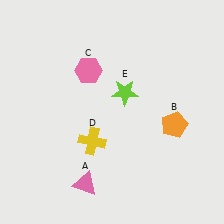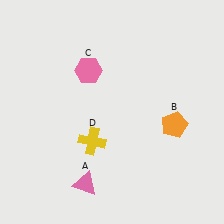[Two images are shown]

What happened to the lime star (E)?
The lime star (E) was removed in Image 2. It was in the top-right area of Image 1.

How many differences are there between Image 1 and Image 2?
There is 1 difference between the two images.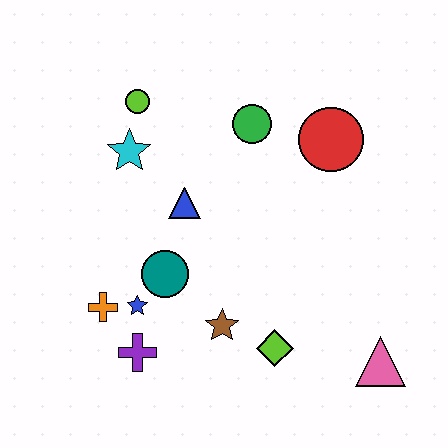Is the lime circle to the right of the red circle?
No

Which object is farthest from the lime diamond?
The lime circle is farthest from the lime diamond.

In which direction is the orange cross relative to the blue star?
The orange cross is to the left of the blue star.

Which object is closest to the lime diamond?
The brown star is closest to the lime diamond.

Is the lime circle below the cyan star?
No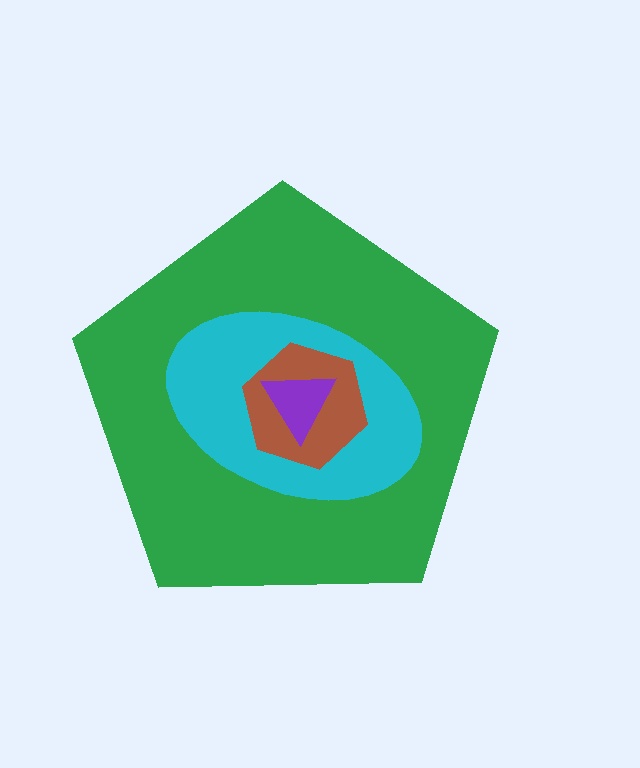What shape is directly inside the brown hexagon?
The purple triangle.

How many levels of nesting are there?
4.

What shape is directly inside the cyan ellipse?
The brown hexagon.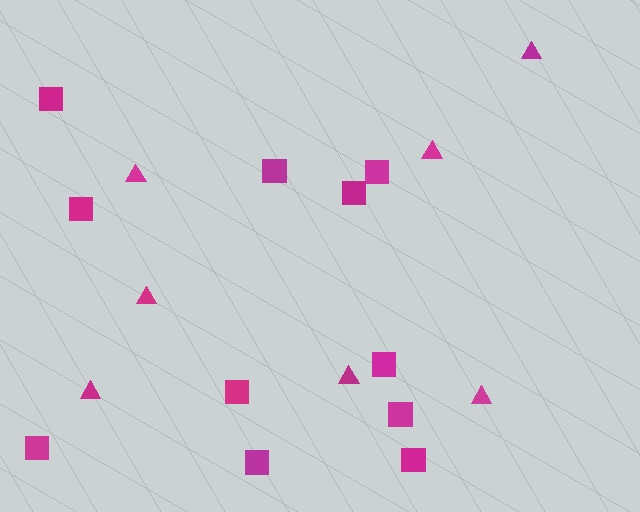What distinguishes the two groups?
There are 2 groups: one group of triangles (7) and one group of squares (11).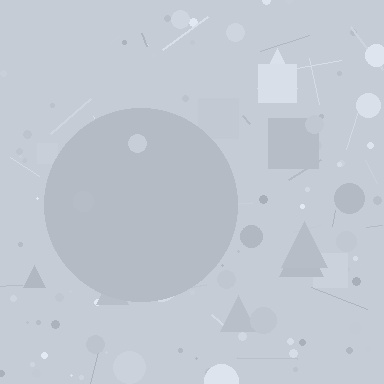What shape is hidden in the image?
A circle is hidden in the image.